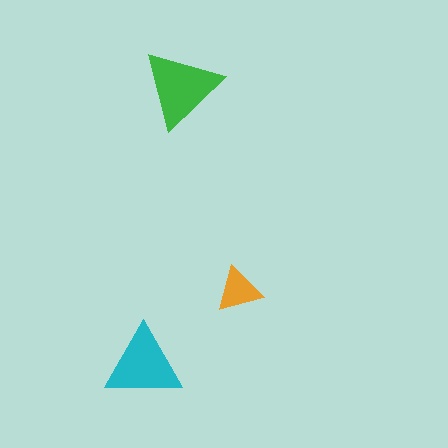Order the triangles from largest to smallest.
the green one, the cyan one, the orange one.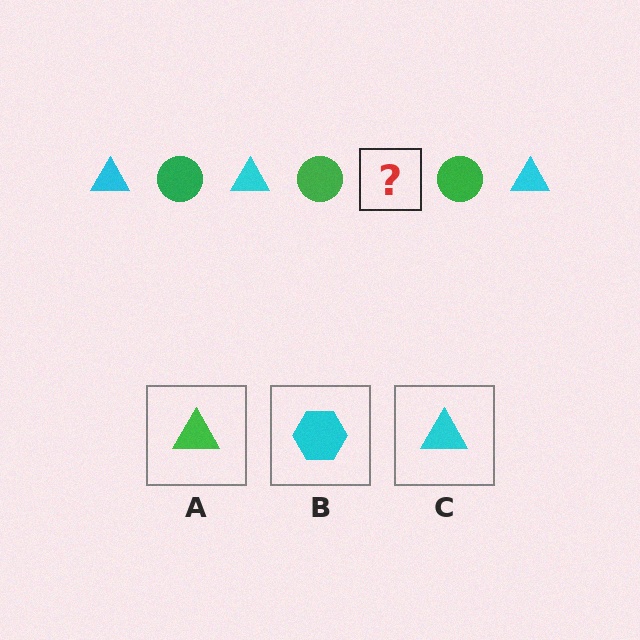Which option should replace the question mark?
Option C.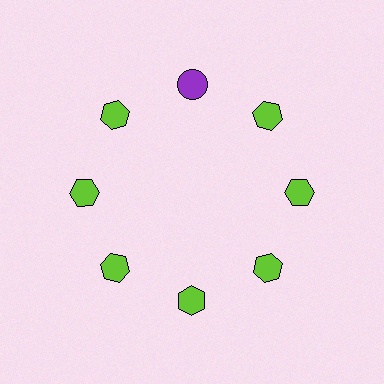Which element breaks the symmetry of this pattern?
The purple circle at roughly the 12 o'clock position breaks the symmetry. All other shapes are lime hexagons.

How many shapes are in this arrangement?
There are 8 shapes arranged in a ring pattern.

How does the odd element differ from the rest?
It differs in both color (purple instead of lime) and shape (circle instead of hexagon).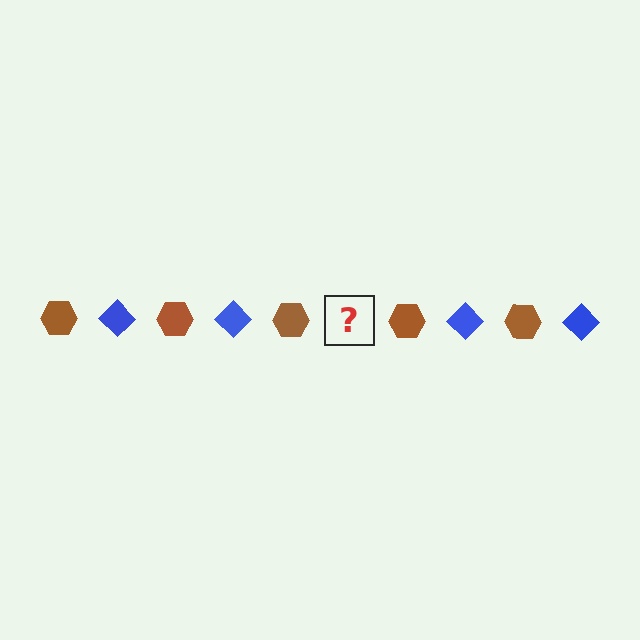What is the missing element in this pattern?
The missing element is a blue diamond.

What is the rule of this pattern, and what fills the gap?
The rule is that the pattern alternates between brown hexagon and blue diamond. The gap should be filled with a blue diamond.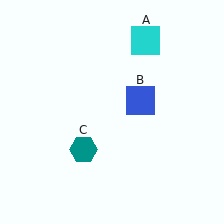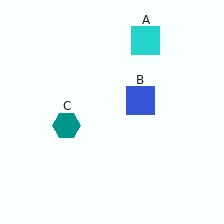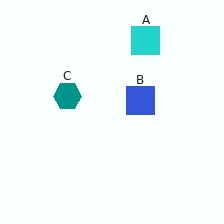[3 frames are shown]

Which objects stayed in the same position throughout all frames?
Cyan square (object A) and blue square (object B) remained stationary.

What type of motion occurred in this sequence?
The teal hexagon (object C) rotated clockwise around the center of the scene.